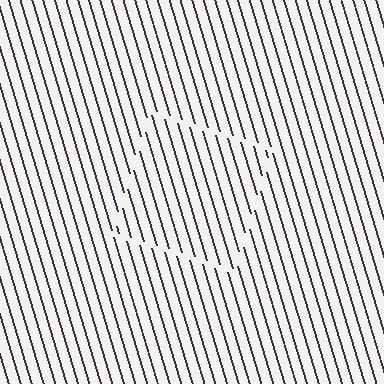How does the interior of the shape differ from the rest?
The interior of the shape contains the same grating, shifted by half a period — the contour is defined by the phase discontinuity where line-ends from the inner and outer gratings abut.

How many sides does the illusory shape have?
4 sides — the line-ends trace a square.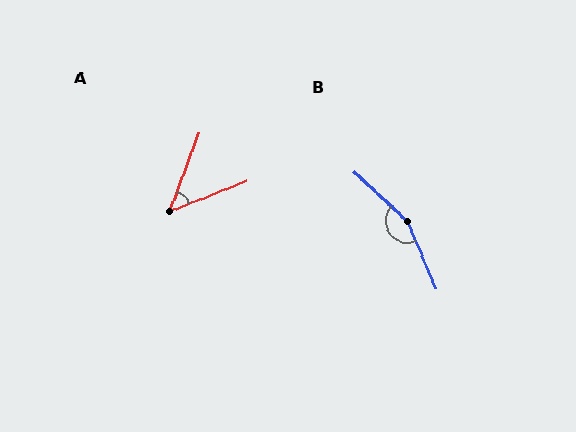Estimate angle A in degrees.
Approximately 48 degrees.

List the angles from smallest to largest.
A (48°), B (156°).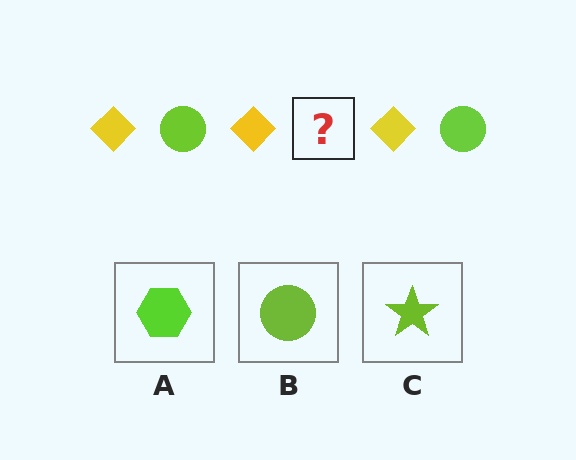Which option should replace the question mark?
Option B.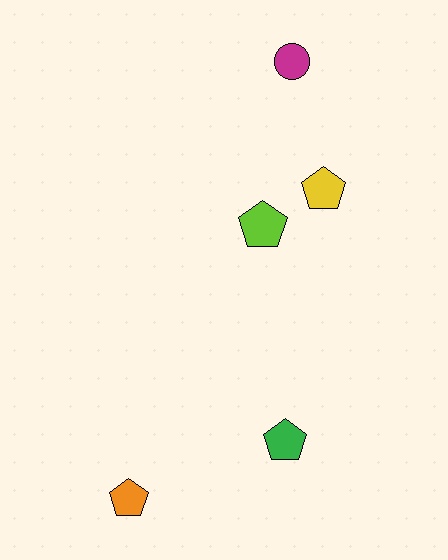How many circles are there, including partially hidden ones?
There is 1 circle.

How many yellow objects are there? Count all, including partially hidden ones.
There is 1 yellow object.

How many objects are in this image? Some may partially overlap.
There are 5 objects.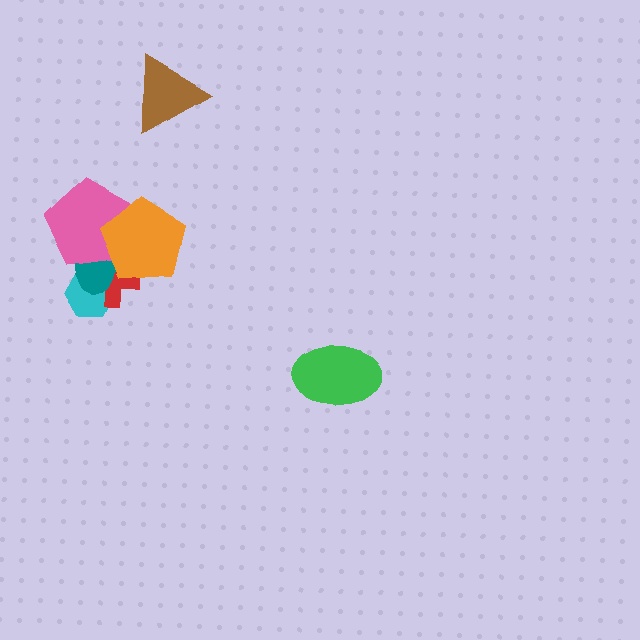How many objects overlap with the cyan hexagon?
2 objects overlap with the cyan hexagon.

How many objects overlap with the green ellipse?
0 objects overlap with the green ellipse.